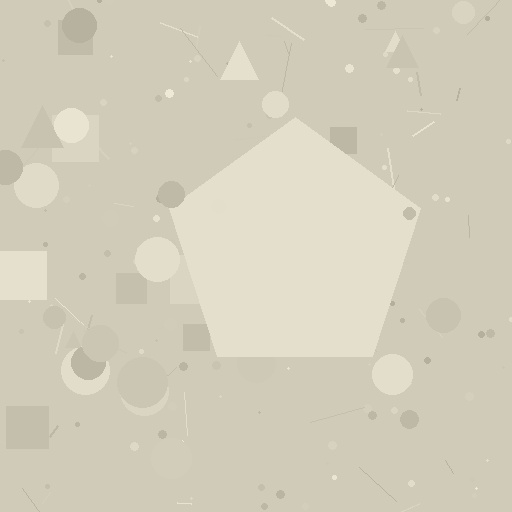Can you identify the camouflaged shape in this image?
The camouflaged shape is a pentagon.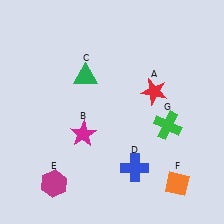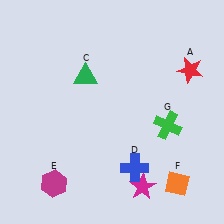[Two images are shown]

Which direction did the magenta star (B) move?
The magenta star (B) moved right.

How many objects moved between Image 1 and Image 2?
2 objects moved between the two images.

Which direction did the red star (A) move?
The red star (A) moved right.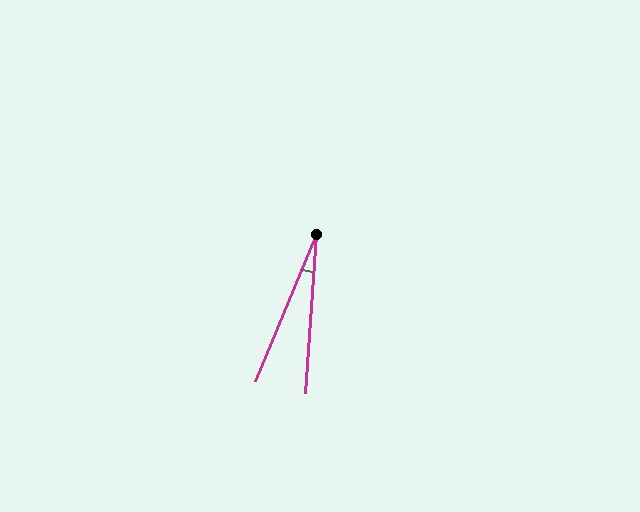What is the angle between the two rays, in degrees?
Approximately 19 degrees.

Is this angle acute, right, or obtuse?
It is acute.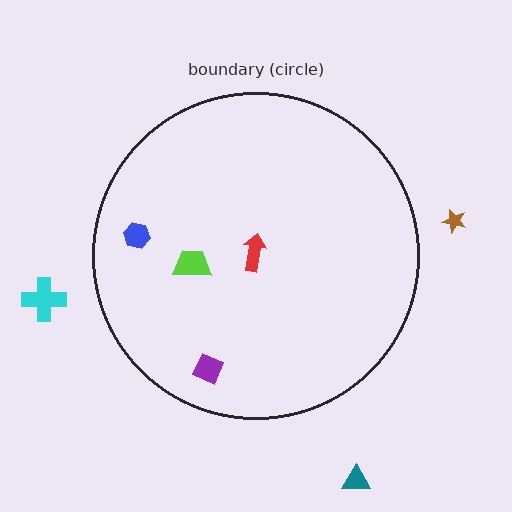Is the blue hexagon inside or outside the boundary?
Inside.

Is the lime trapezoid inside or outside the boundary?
Inside.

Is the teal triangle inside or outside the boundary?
Outside.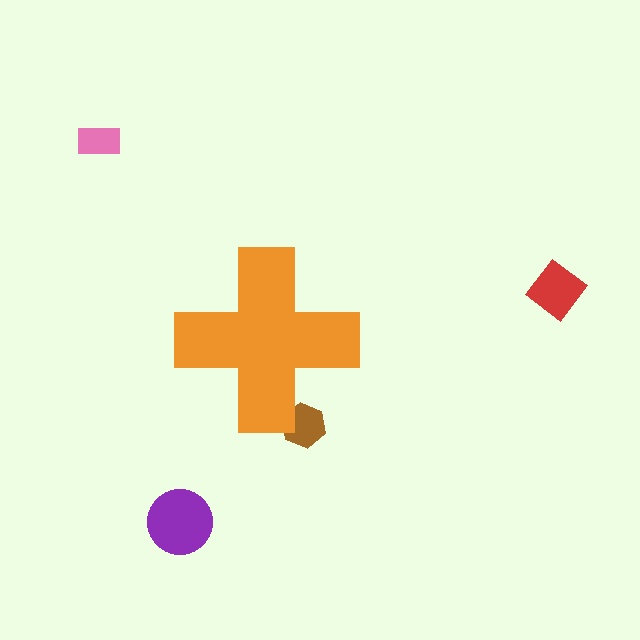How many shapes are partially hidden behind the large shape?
1 shape is partially hidden.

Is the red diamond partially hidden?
No, the red diamond is fully visible.